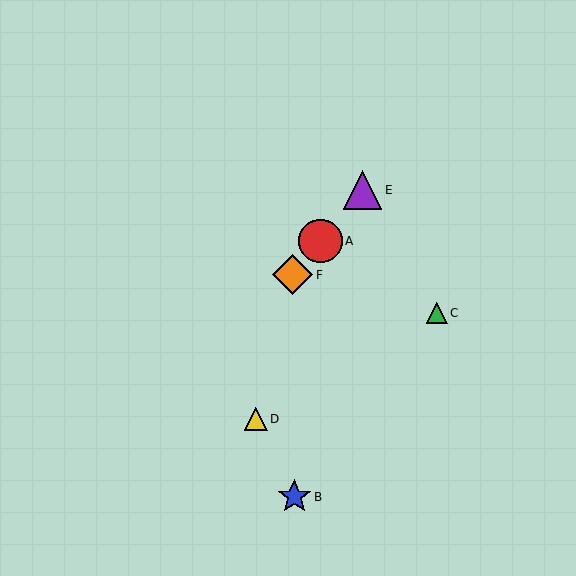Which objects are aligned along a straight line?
Objects A, E, F are aligned along a straight line.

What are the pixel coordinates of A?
Object A is at (321, 241).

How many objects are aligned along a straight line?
3 objects (A, E, F) are aligned along a straight line.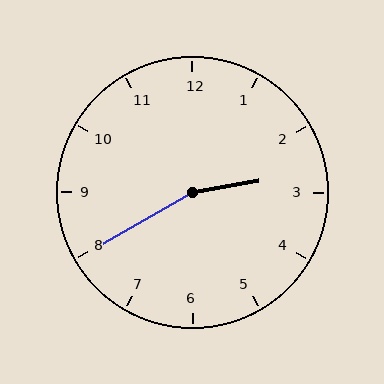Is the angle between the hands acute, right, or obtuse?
It is obtuse.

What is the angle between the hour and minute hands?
Approximately 160 degrees.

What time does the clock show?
2:40.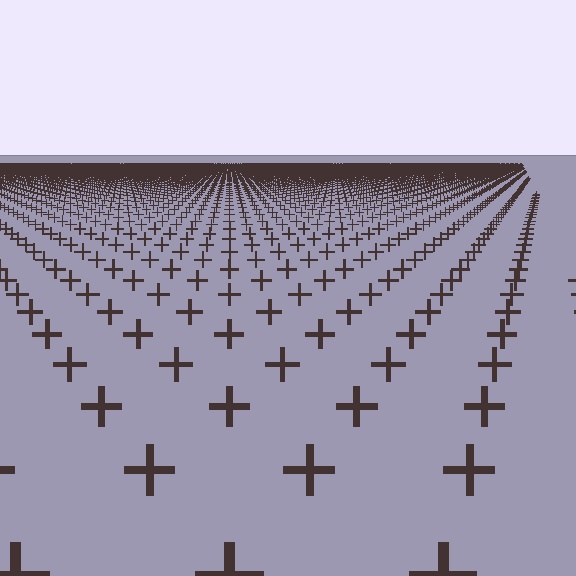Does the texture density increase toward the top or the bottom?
Density increases toward the top.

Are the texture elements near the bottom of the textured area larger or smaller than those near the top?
Larger. Near the bottom, elements are closer to the viewer and appear at a bigger on-screen size.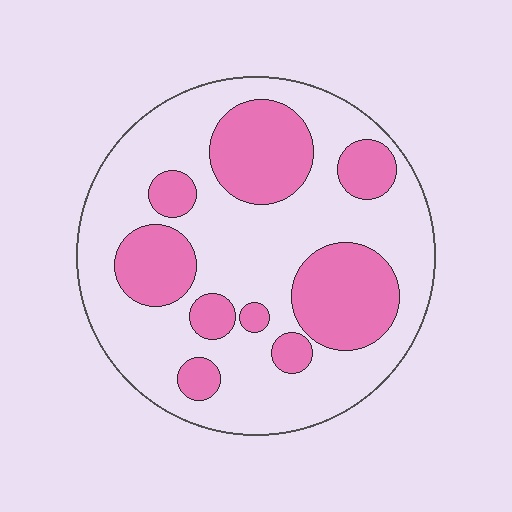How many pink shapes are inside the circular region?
9.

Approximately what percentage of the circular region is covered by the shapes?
Approximately 35%.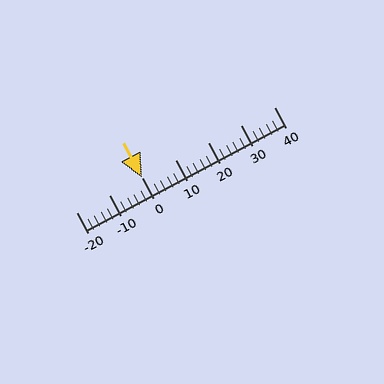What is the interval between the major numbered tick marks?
The major tick marks are spaced 10 units apart.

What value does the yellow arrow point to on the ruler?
The yellow arrow points to approximately 0.